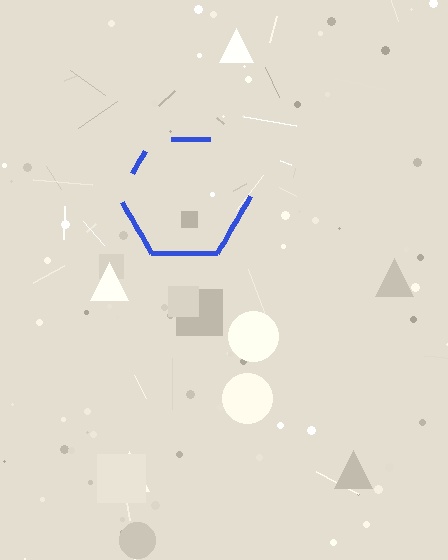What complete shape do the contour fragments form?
The contour fragments form a hexagon.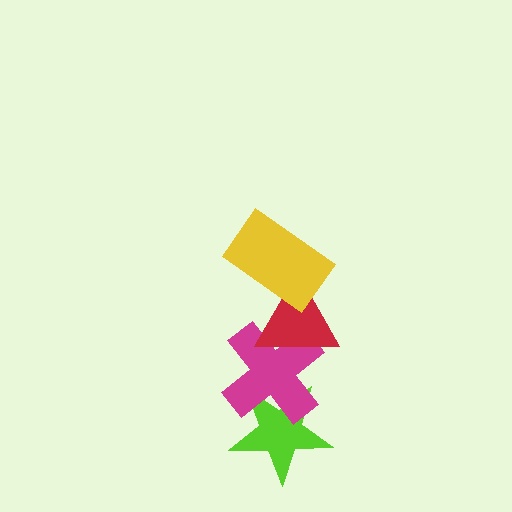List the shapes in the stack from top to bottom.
From top to bottom: the yellow rectangle, the red triangle, the magenta cross, the lime star.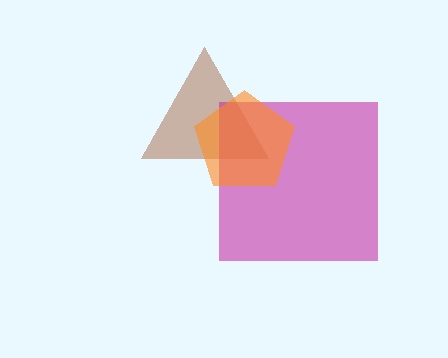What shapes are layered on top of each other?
The layered shapes are: a brown triangle, a magenta square, an orange pentagon.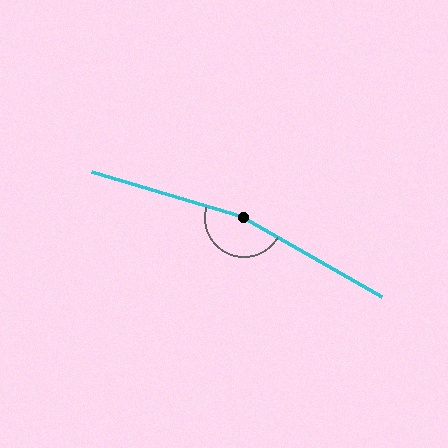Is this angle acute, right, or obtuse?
It is obtuse.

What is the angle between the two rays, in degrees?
Approximately 167 degrees.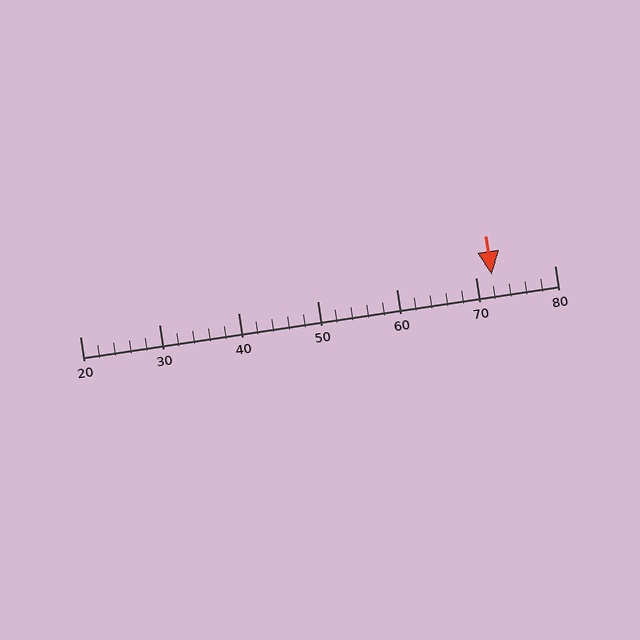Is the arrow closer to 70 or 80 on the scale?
The arrow is closer to 70.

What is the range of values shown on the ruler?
The ruler shows values from 20 to 80.